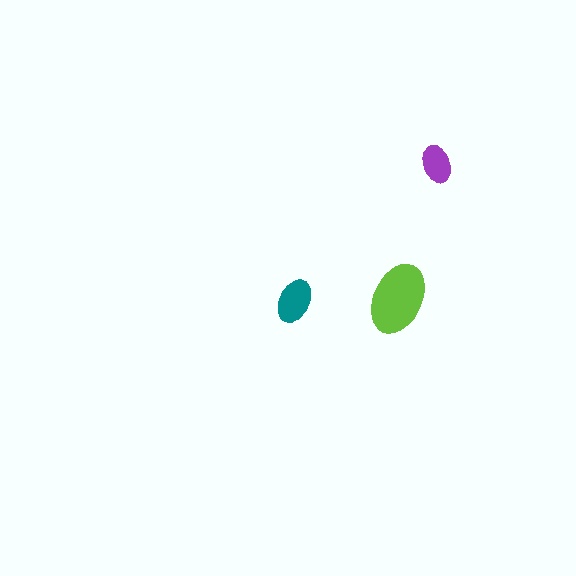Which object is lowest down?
The teal ellipse is bottommost.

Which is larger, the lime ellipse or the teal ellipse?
The lime one.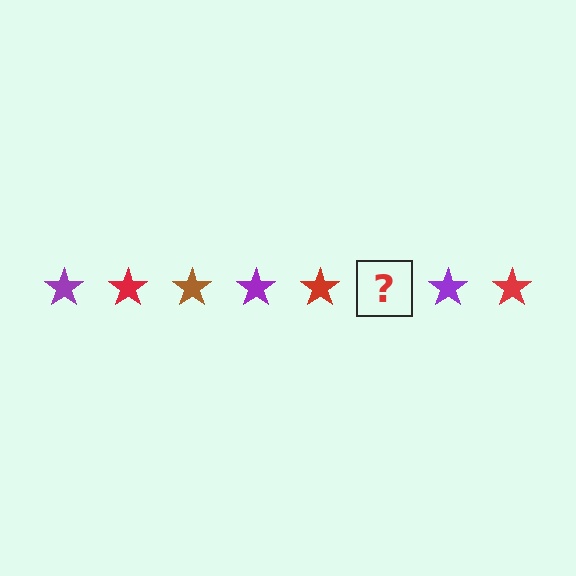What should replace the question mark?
The question mark should be replaced with a brown star.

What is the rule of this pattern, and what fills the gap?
The rule is that the pattern cycles through purple, red, brown stars. The gap should be filled with a brown star.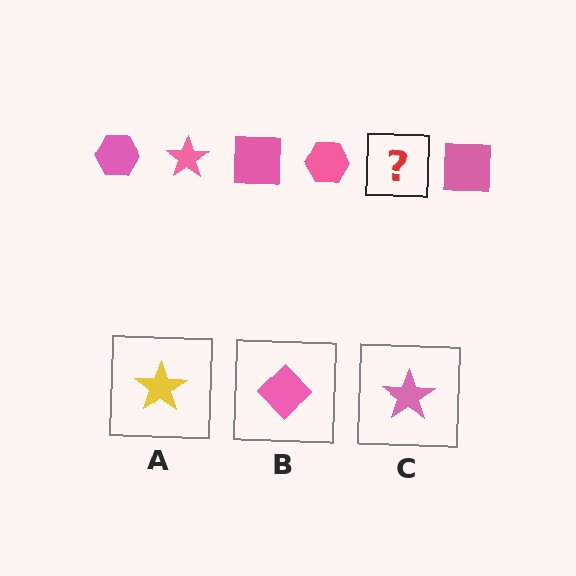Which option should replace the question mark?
Option C.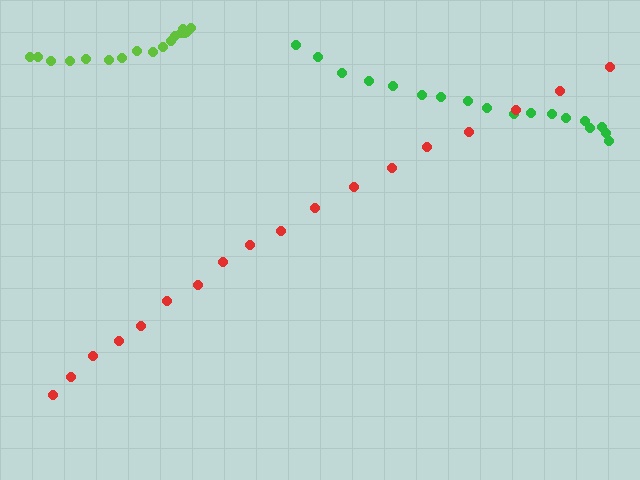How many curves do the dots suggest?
There are 3 distinct paths.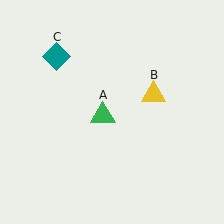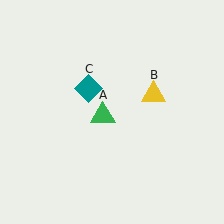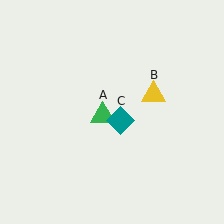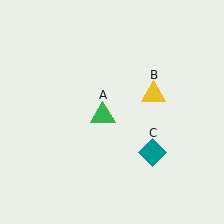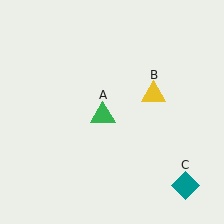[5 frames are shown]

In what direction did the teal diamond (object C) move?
The teal diamond (object C) moved down and to the right.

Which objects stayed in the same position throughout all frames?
Green triangle (object A) and yellow triangle (object B) remained stationary.